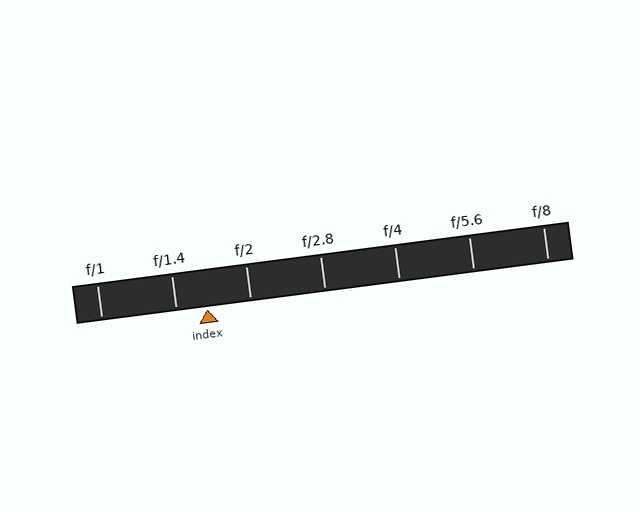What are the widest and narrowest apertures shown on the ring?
The widest aperture shown is f/1 and the narrowest is f/8.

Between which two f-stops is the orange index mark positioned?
The index mark is between f/1.4 and f/2.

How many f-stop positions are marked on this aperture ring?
There are 7 f-stop positions marked.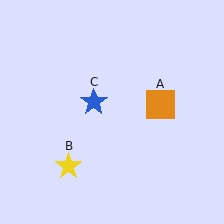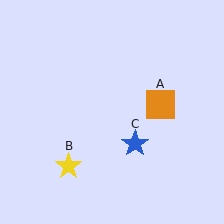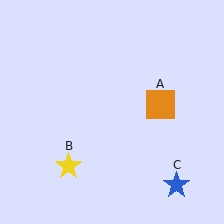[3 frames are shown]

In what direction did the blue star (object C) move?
The blue star (object C) moved down and to the right.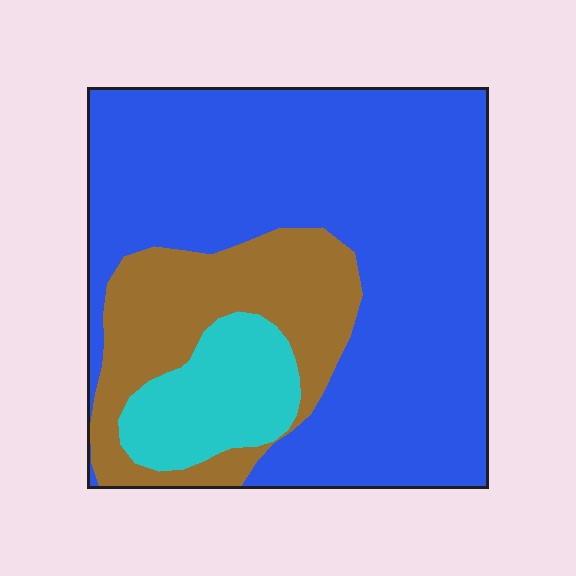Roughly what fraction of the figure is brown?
Brown covers about 20% of the figure.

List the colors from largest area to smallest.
From largest to smallest: blue, brown, cyan.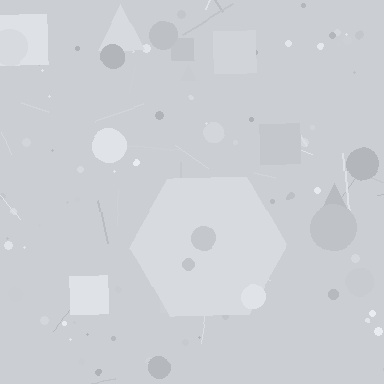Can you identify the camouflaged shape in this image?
The camouflaged shape is a hexagon.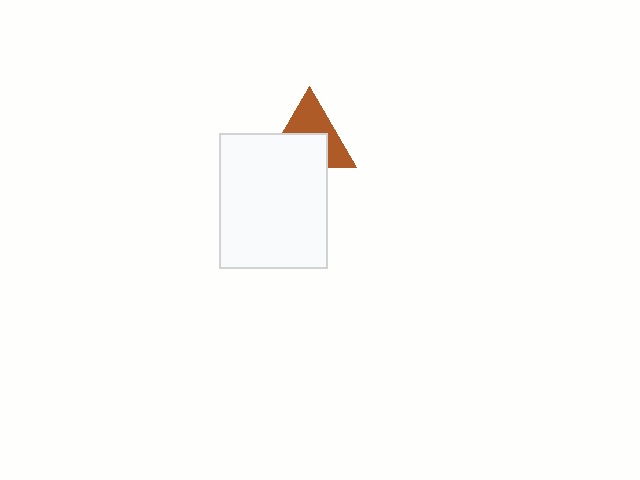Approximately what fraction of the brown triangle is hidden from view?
Roughly 49% of the brown triangle is hidden behind the white rectangle.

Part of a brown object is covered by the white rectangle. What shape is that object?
It is a triangle.